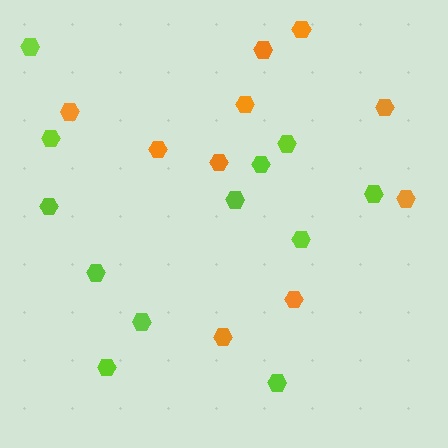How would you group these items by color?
There are 2 groups: one group of lime hexagons (12) and one group of orange hexagons (10).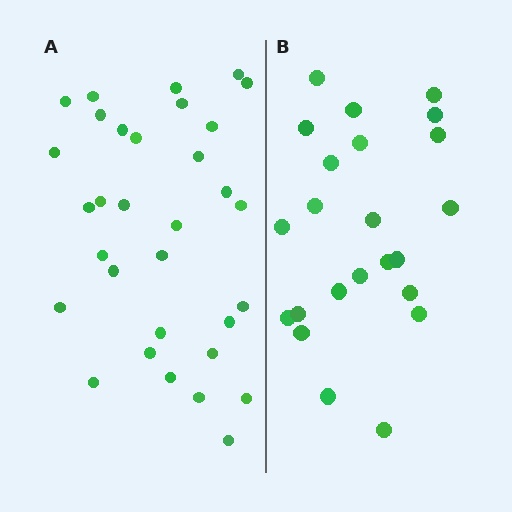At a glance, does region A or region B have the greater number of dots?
Region A (the left region) has more dots.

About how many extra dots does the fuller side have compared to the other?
Region A has roughly 8 or so more dots than region B.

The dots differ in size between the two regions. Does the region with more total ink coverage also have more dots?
No. Region B has more total ink coverage because its dots are larger, but region A actually contains more individual dots. Total area can be misleading — the number of items is what matters here.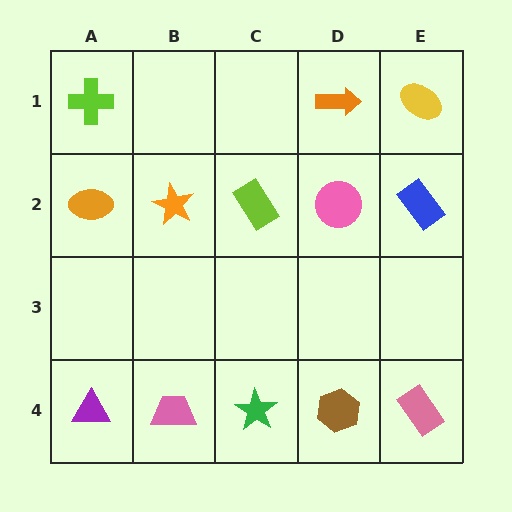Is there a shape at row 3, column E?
No, that cell is empty.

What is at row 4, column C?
A green star.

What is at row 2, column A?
An orange ellipse.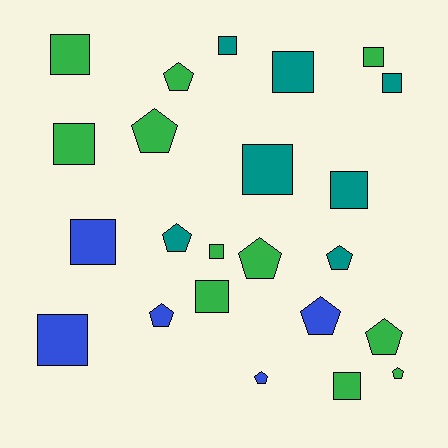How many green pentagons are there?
There are 5 green pentagons.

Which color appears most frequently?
Green, with 11 objects.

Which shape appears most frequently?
Square, with 13 objects.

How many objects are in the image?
There are 23 objects.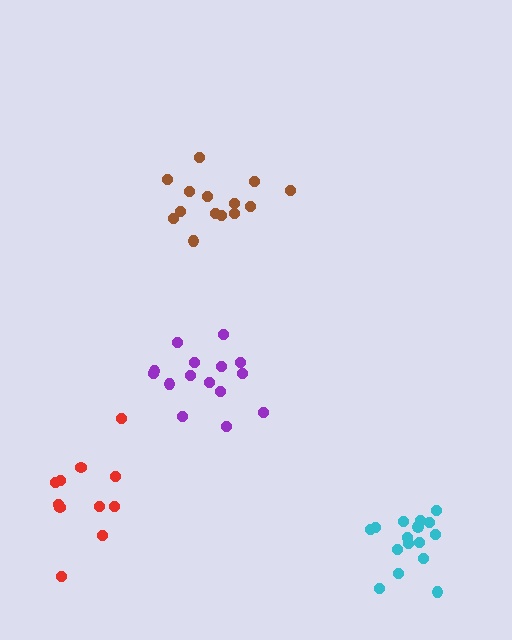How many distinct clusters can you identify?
There are 4 distinct clusters.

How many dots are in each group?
Group 1: 11 dots, Group 2: 15 dots, Group 3: 14 dots, Group 4: 16 dots (56 total).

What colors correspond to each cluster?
The clusters are colored: red, purple, brown, cyan.